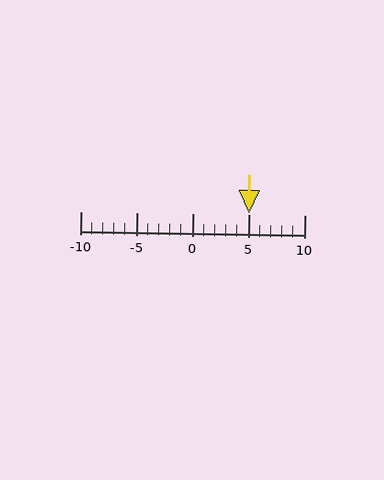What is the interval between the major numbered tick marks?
The major tick marks are spaced 5 units apart.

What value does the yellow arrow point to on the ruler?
The yellow arrow points to approximately 5.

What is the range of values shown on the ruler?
The ruler shows values from -10 to 10.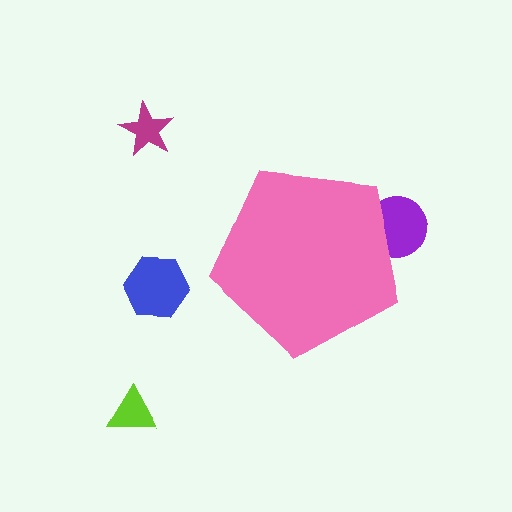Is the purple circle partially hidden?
Yes, the purple circle is partially hidden behind the pink pentagon.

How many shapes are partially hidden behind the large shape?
1 shape is partially hidden.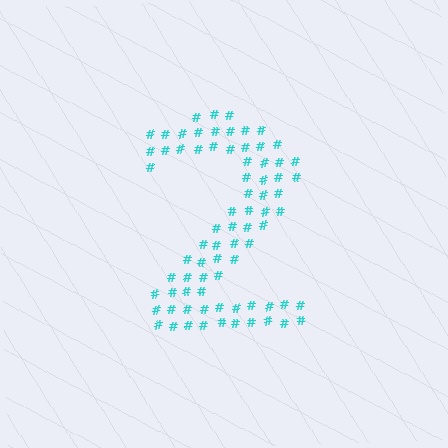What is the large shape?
The large shape is the digit 2.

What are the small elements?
The small elements are hash symbols.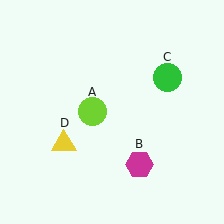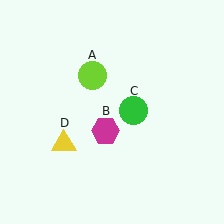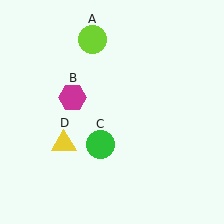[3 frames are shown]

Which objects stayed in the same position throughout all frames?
Yellow triangle (object D) remained stationary.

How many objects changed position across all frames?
3 objects changed position: lime circle (object A), magenta hexagon (object B), green circle (object C).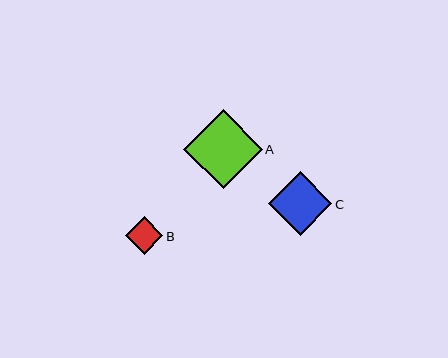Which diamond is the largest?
Diamond A is the largest with a size of approximately 79 pixels.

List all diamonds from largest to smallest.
From largest to smallest: A, C, B.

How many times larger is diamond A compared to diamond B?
Diamond A is approximately 2.1 times the size of diamond B.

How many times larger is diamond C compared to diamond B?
Diamond C is approximately 1.7 times the size of diamond B.